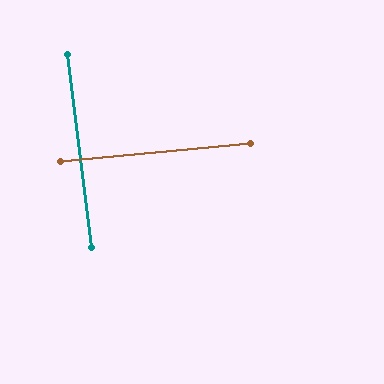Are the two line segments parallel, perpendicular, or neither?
Perpendicular — they meet at approximately 88°.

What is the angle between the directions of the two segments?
Approximately 88 degrees.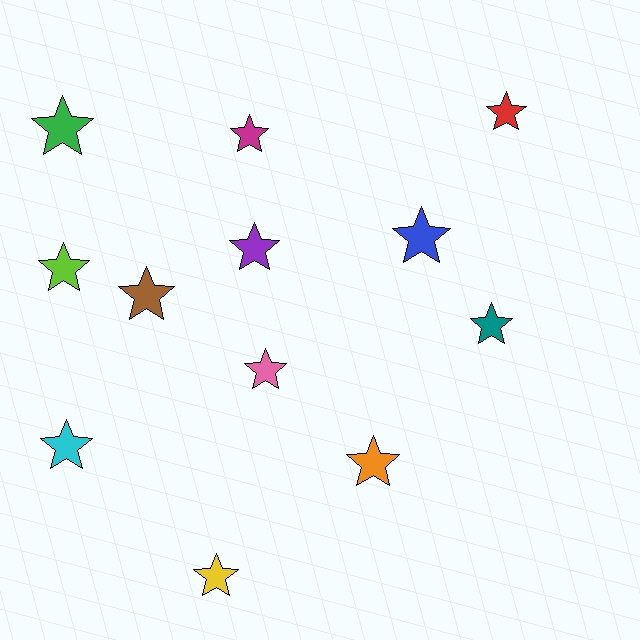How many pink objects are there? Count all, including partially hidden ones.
There is 1 pink object.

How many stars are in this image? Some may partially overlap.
There are 12 stars.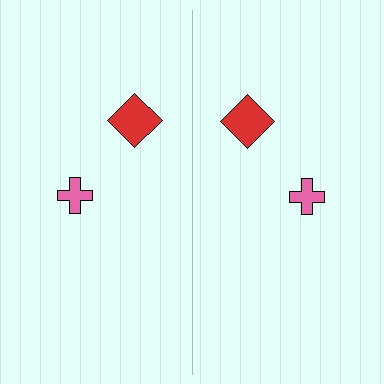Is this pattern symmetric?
Yes, this pattern has bilateral (reflection) symmetry.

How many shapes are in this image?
There are 4 shapes in this image.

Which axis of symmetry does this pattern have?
The pattern has a vertical axis of symmetry running through the center of the image.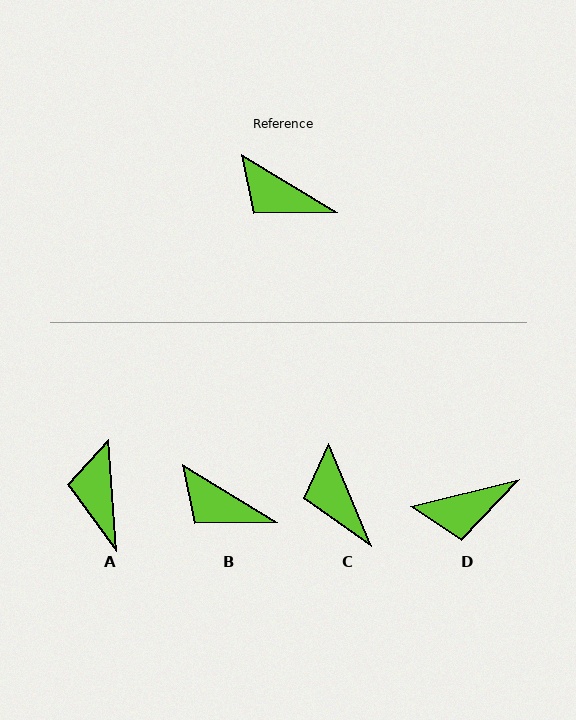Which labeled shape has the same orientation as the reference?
B.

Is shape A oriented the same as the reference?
No, it is off by about 55 degrees.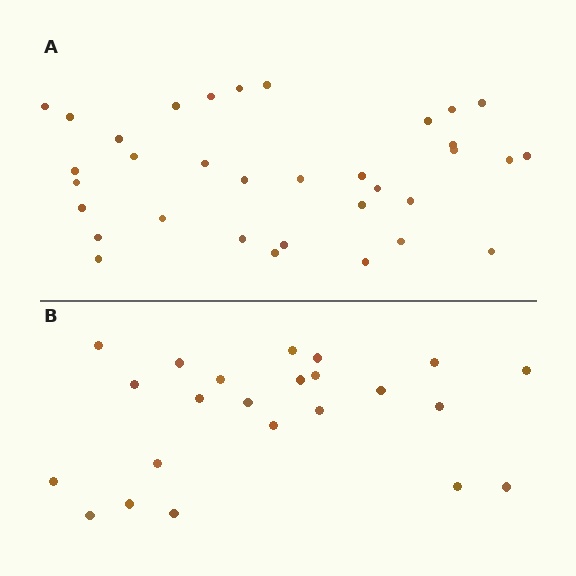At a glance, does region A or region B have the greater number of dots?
Region A (the top region) has more dots.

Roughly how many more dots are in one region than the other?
Region A has roughly 12 or so more dots than region B.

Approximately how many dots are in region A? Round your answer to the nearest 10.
About 30 dots. (The exact count is 34, which rounds to 30.)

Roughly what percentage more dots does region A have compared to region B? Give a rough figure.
About 50% more.